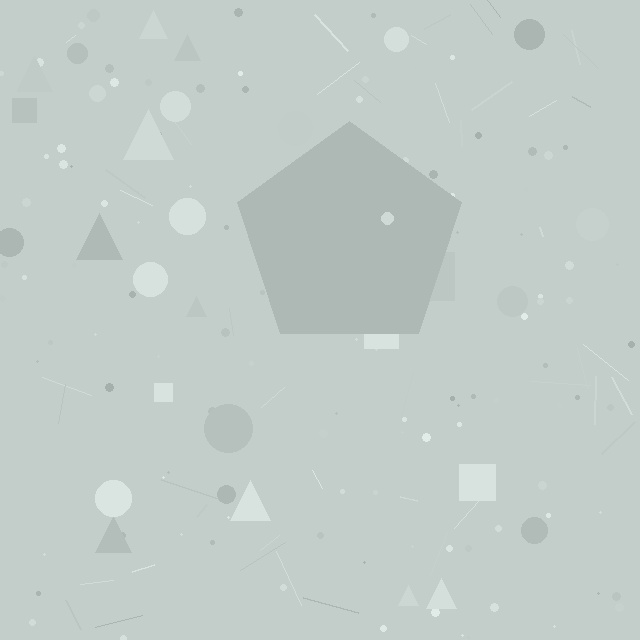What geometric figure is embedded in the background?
A pentagon is embedded in the background.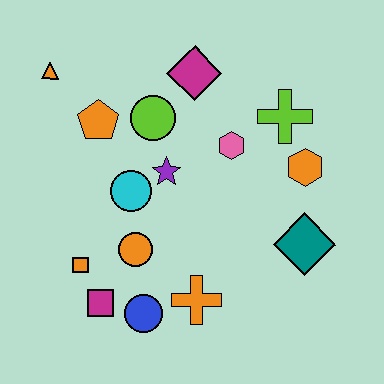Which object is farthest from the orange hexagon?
The orange triangle is farthest from the orange hexagon.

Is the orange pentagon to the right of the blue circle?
No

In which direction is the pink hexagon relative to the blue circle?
The pink hexagon is above the blue circle.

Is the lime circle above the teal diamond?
Yes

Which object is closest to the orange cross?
The blue circle is closest to the orange cross.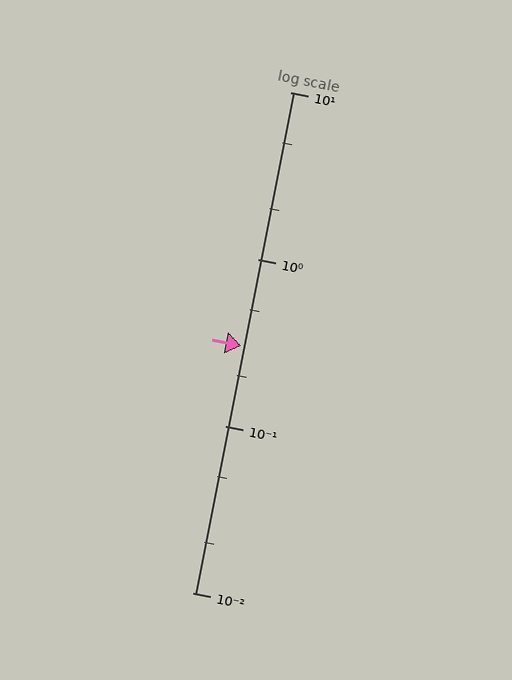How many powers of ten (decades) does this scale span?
The scale spans 3 decades, from 0.01 to 10.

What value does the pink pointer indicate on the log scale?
The pointer indicates approximately 0.3.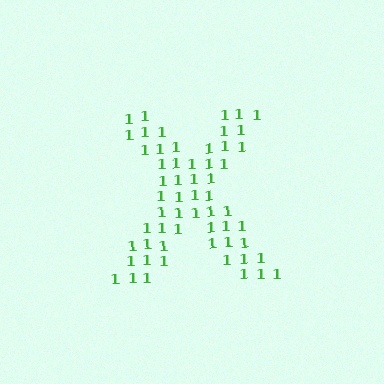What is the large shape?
The large shape is the letter X.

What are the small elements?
The small elements are digit 1's.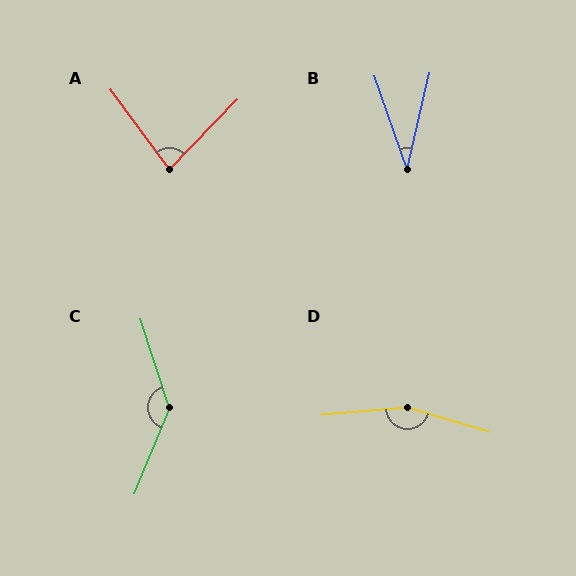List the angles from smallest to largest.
B (32°), A (81°), C (140°), D (158°).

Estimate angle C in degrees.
Approximately 140 degrees.